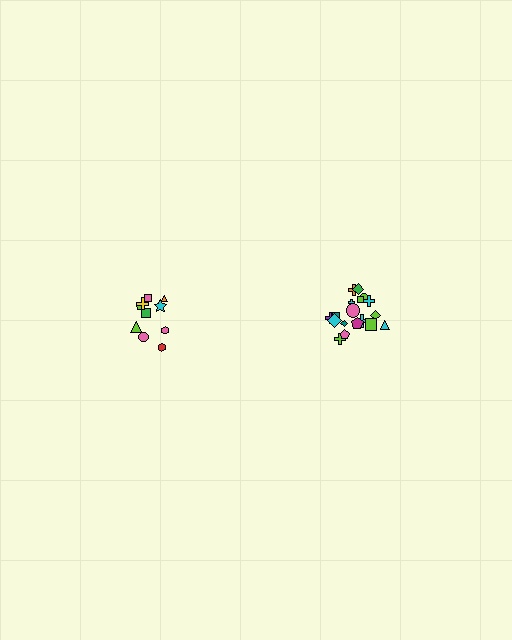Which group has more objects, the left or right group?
The right group.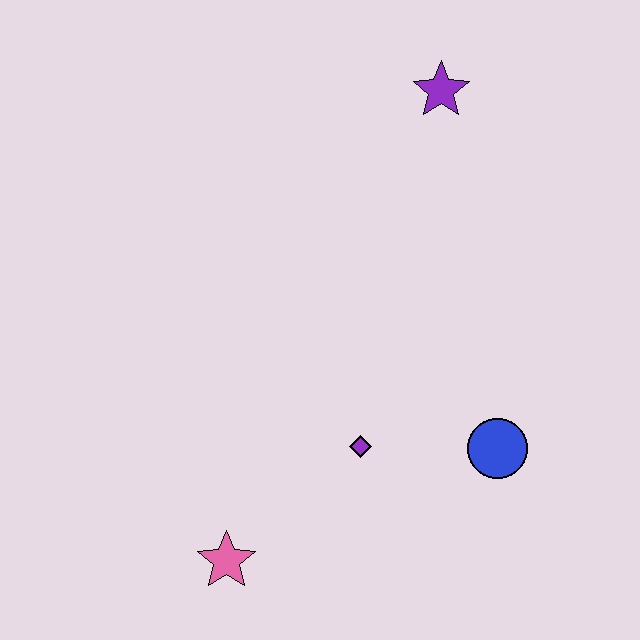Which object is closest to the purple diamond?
The blue circle is closest to the purple diamond.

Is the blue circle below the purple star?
Yes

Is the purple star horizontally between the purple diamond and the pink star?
No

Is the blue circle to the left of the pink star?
No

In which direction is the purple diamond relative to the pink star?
The purple diamond is to the right of the pink star.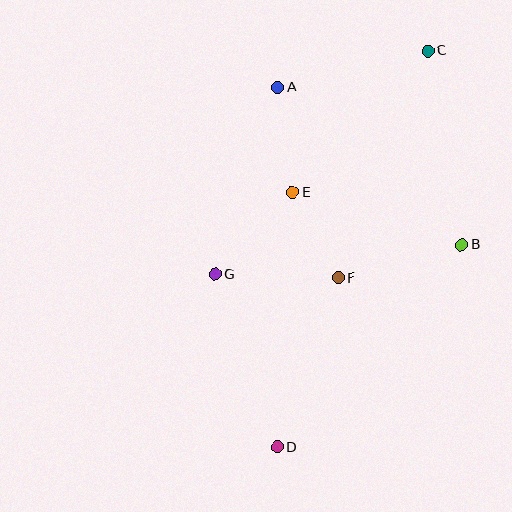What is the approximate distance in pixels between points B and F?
The distance between B and F is approximately 128 pixels.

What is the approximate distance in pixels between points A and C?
The distance between A and C is approximately 154 pixels.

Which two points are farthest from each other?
Points C and D are farthest from each other.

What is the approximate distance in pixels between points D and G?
The distance between D and G is approximately 184 pixels.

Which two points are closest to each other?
Points E and F are closest to each other.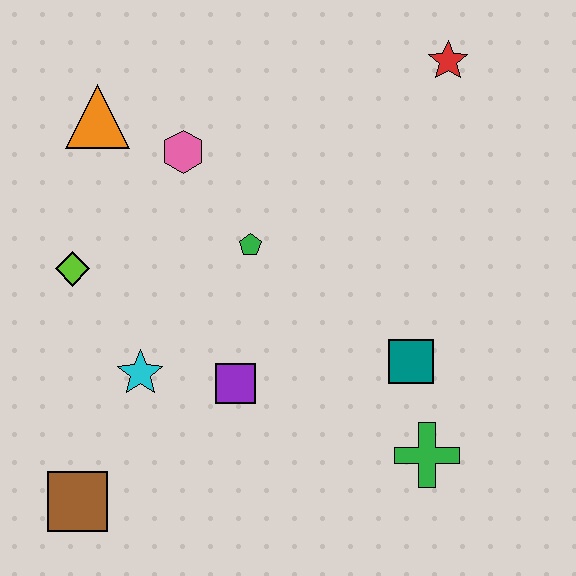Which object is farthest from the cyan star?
The red star is farthest from the cyan star.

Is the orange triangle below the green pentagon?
No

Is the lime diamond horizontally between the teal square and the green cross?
No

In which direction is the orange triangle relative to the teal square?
The orange triangle is to the left of the teal square.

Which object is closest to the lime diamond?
The cyan star is closest to the lime diamond.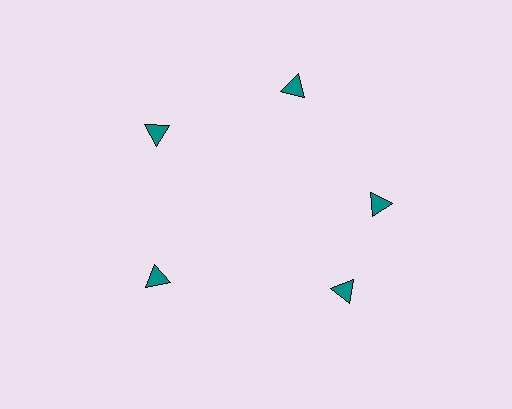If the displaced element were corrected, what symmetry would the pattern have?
It would have 5-fold rotational symmetry — the pattern would map onto itself every 72 degrees.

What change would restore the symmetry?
The symmetry would be restored by rotating it back into even spacing with its neighbors so that all 5 triangles sit at equal angles and equal distance from the center.